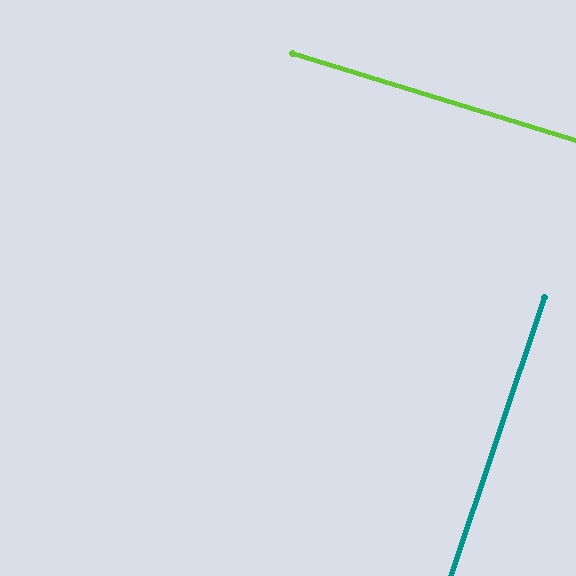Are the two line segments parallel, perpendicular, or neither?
Perpendicular — they meet at approximately 89°.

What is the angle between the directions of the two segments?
Approximately 89 degrees.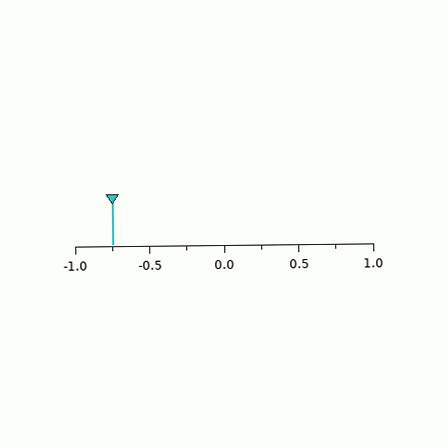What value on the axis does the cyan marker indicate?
The marker indicates approximately -0.75.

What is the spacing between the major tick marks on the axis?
The major ticks are spaced 0.5 apart.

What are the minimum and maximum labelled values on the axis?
The axis runs from -1.0 to 1.0.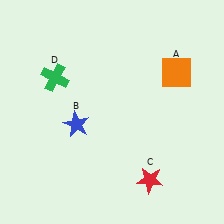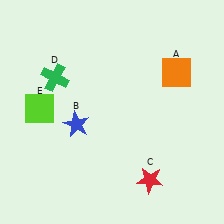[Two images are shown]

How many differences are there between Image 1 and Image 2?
There is 1 difference between the two images.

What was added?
A lime square (E) was added in Image 2.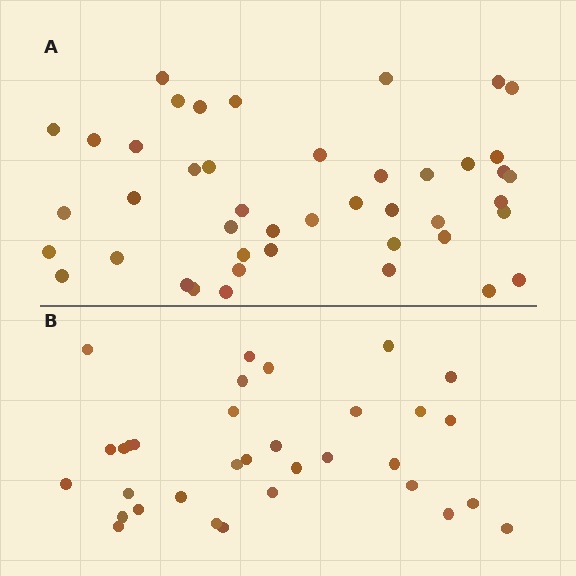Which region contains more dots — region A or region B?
Region A (the top region) has more dots.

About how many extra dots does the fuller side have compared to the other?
Region A has roughly 12 or so more dots than region B.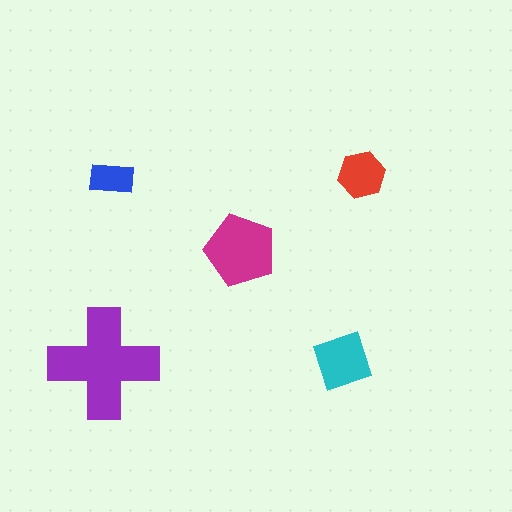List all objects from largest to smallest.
The purple cross, the magenta pentagon, the cyan diamond, the red hexagon, the blue rectangle.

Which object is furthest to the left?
The purple cross is leftmost.